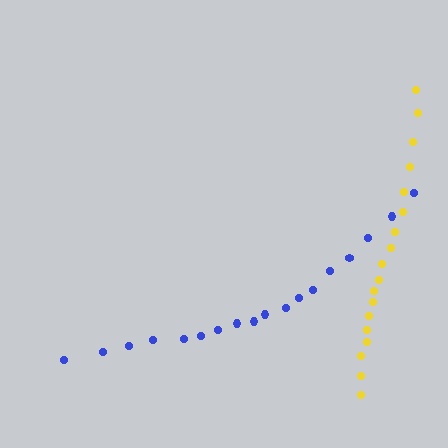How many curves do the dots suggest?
There are 2 distinct paths.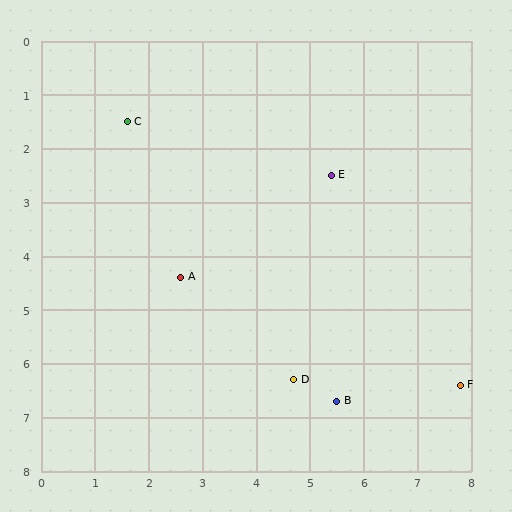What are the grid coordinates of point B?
Point B is at approximately (5.5, 6.7).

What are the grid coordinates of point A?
Point A is at approximately (2.6, 4.4).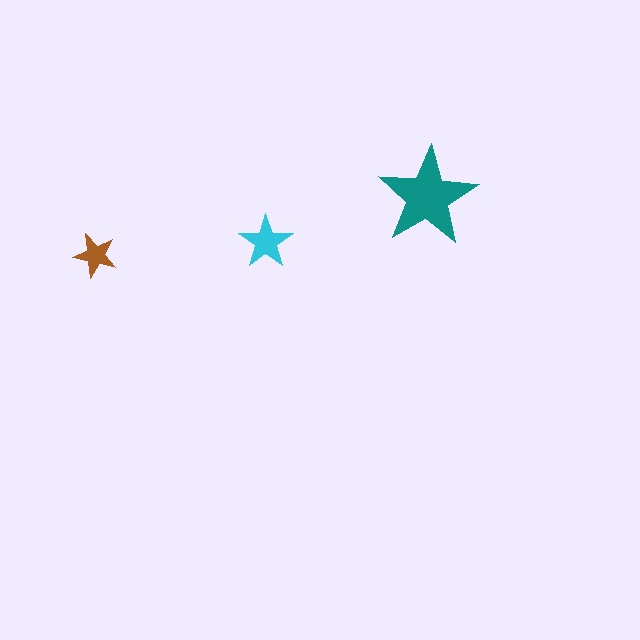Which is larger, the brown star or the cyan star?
The cyan one.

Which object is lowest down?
The brown star is bottommost.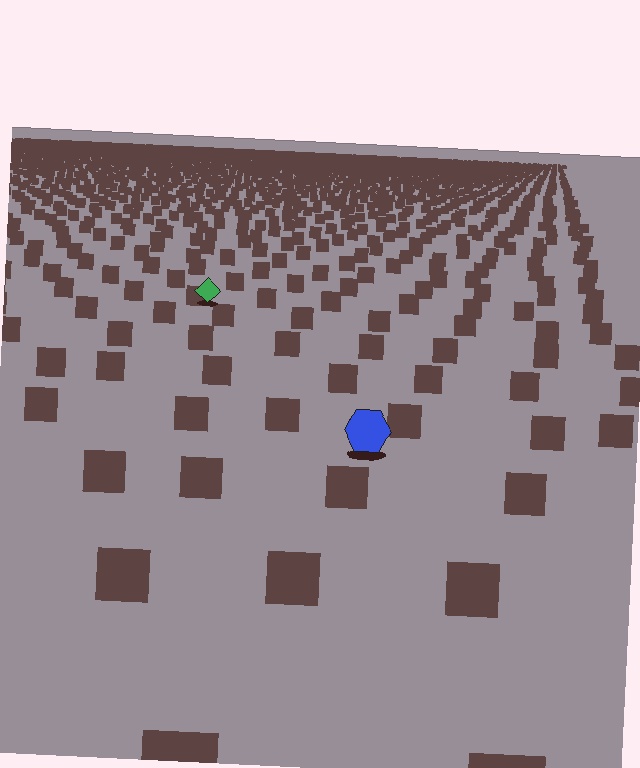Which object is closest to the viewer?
The blue hexagon is closest. The texture marks near it are larger and more spread out.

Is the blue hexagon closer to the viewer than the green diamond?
Yes. The blue hexagon is closer — you can tell from the texture gradient: the ground texture is coarser near it.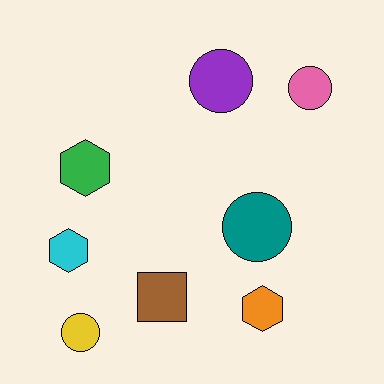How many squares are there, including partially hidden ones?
There is 1 square.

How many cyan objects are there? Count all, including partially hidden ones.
There is 1 cyan object.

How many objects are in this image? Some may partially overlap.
There are 8 objects.